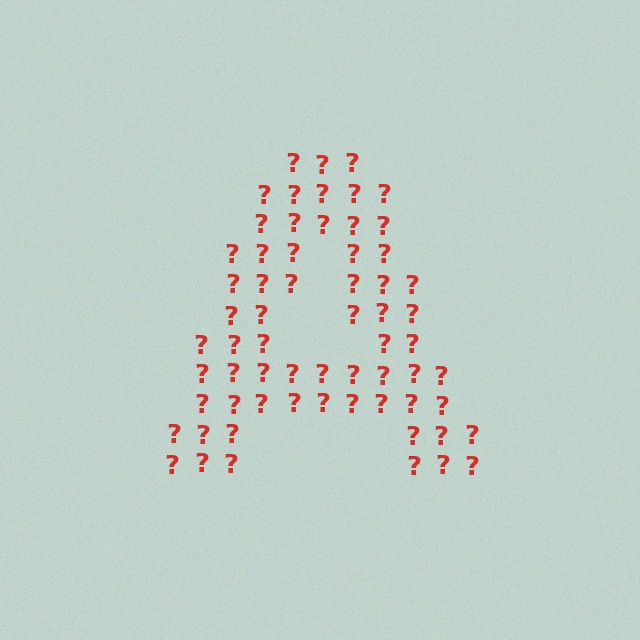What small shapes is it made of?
It is made of small question marks.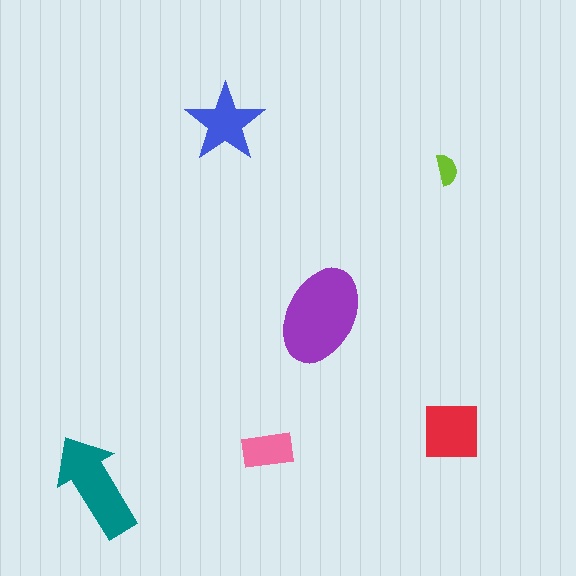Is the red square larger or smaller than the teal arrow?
Smaller.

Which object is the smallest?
The lime semicircle.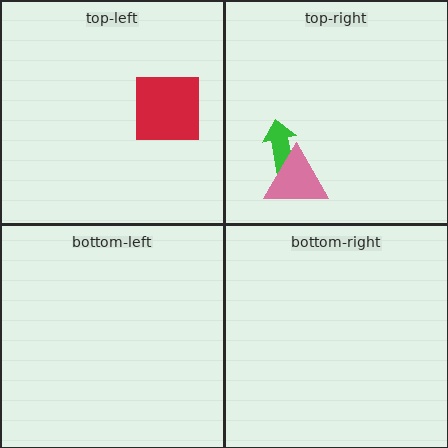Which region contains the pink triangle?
The top-right region.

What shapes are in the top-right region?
The green arrow, the pink triangle.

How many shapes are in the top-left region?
1.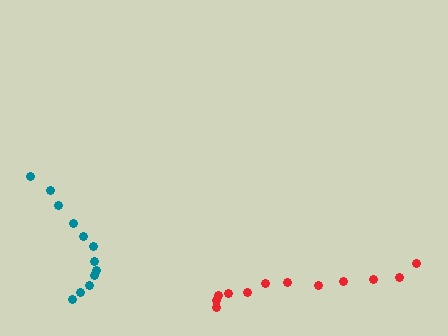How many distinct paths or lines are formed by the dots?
There are 2 distinct paths.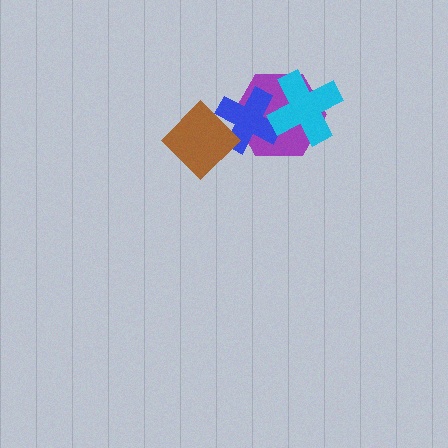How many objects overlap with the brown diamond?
1 object overlaps with the brown diamond.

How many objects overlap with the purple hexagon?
2 objects overlap with the purple hexagon.